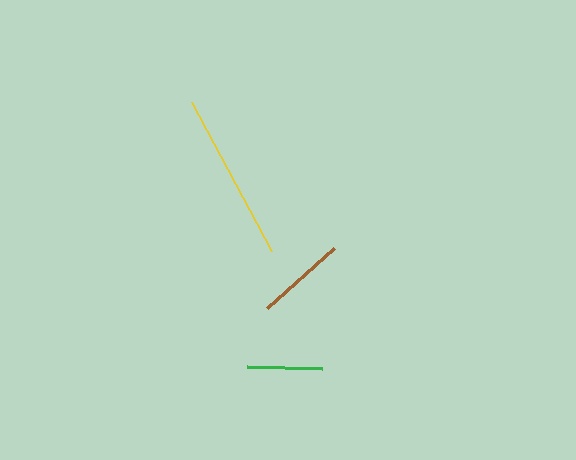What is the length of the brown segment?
The brown segment is approximately 90 pixels long.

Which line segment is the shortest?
The green line is the shortest at approximately 74 pixels.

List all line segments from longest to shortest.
From longest to shortest: yellow, brown, green.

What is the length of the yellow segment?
The yellow segment is approximately 169 pixels long.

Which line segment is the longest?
The yellow line is the longest at approximately 169 pixels.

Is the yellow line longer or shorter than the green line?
The yellow line is longer than the green line.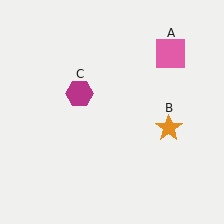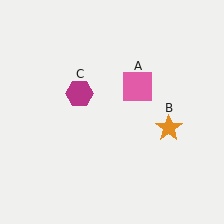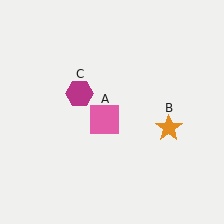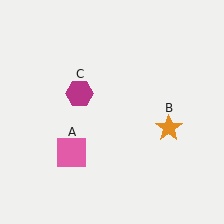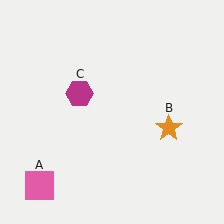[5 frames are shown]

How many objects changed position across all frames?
1 object changed position: pink square (object A).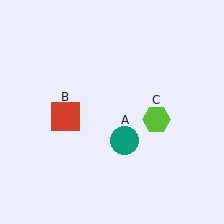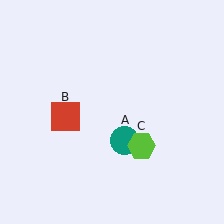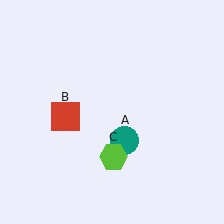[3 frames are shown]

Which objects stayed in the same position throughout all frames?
Teal circle (object A) and red square (object B) remained stationary.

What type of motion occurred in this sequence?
The lime hexagon (object C) rotated clockwise around the center of the scene.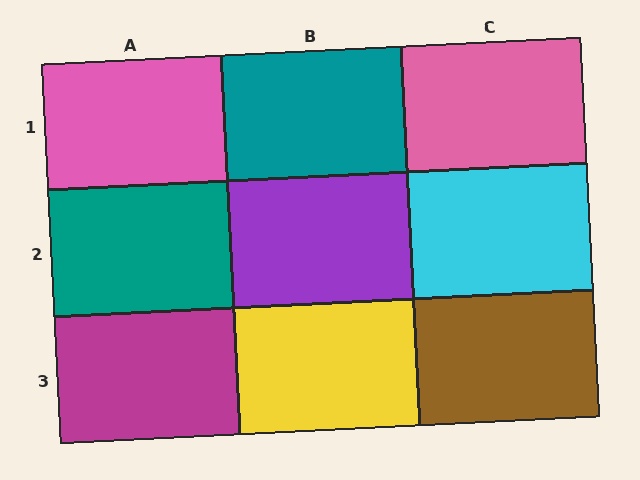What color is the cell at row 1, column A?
Pink.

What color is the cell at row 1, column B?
Teal.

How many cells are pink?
2 cells are pink.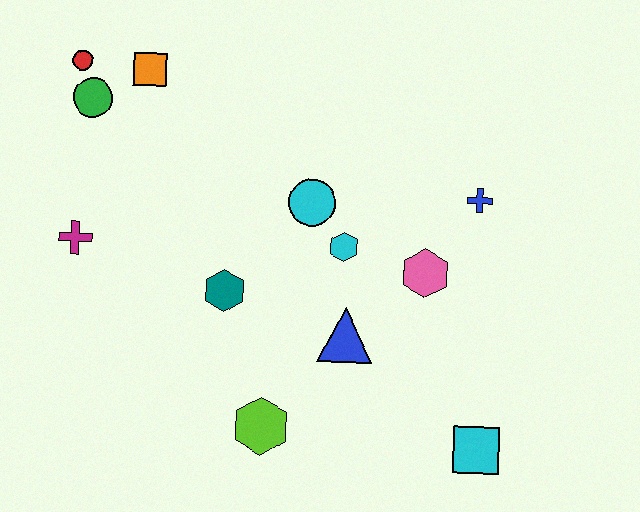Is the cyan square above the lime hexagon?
No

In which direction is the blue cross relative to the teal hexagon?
The blue cross is to the right of the teal hexagon.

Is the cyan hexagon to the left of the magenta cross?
No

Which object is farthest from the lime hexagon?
The red circle is farthest from the lime hexagon.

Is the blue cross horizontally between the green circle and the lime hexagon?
No